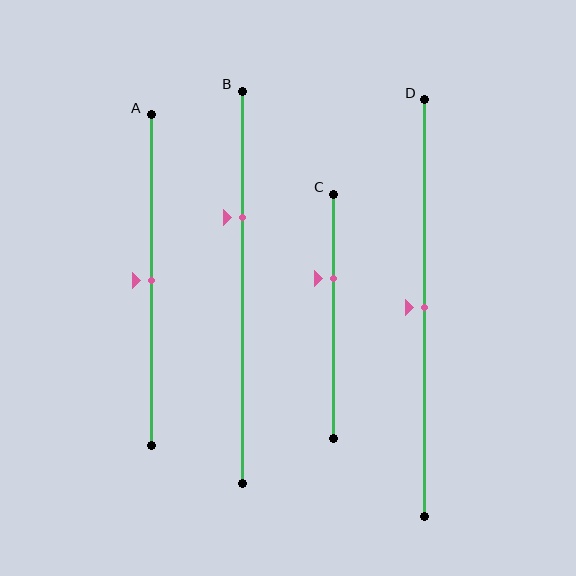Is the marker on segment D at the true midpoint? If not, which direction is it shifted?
Yes, the marker on segment D is at the true midpoint.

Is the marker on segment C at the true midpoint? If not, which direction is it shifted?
No, the marker on segment C is shifted upward by about 15% of the segment length.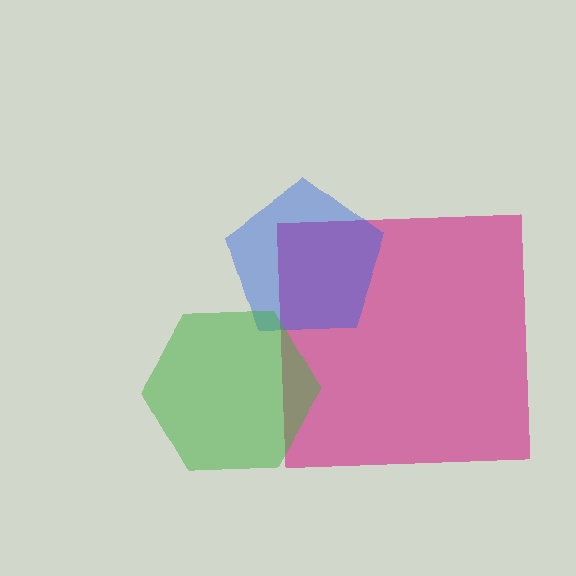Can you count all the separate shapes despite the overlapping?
Yes, there are 3 separate shapes.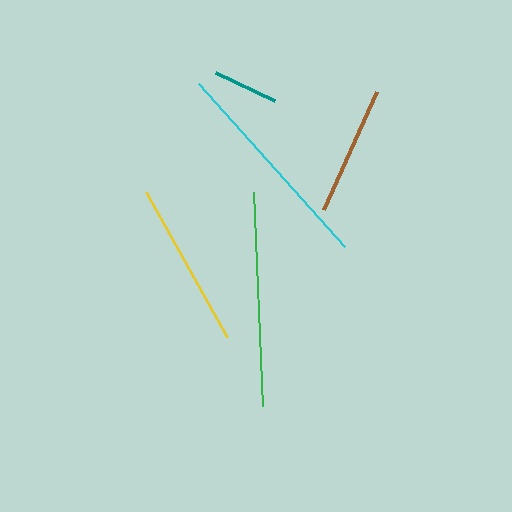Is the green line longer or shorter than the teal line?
The green line is longer than the teal line.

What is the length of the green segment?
The green segment is approximately 214 pixels long.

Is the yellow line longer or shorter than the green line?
The green line is longer than the yellow line.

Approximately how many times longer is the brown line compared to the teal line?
The brown line is approximately 2.0 times the length of the teal line.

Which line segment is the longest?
The cyan line is the longest at approximately 219 pixels.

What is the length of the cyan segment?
The cyan segment is approximately 219 pixels long.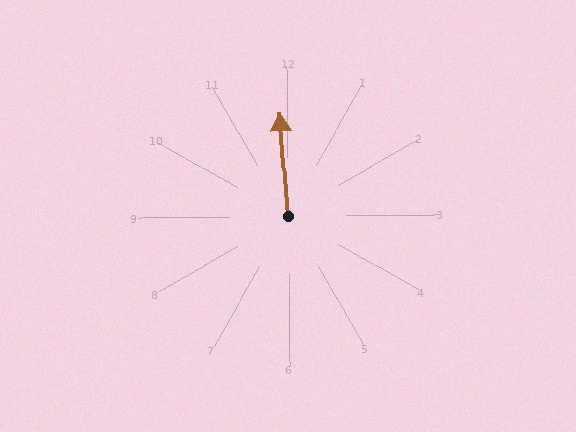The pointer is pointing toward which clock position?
Roughly 12 o'clock.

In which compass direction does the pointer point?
North.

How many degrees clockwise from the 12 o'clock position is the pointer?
Approximately 356 degrees.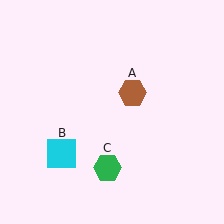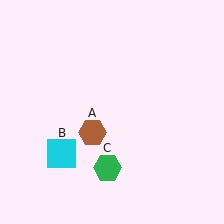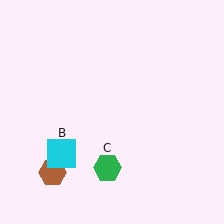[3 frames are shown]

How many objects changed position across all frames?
1 object changed position: brown hexagon (object A).